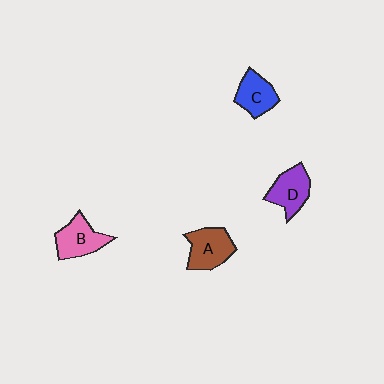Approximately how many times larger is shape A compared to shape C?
Approximately 1.2 times.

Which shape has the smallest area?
Shape C (blue).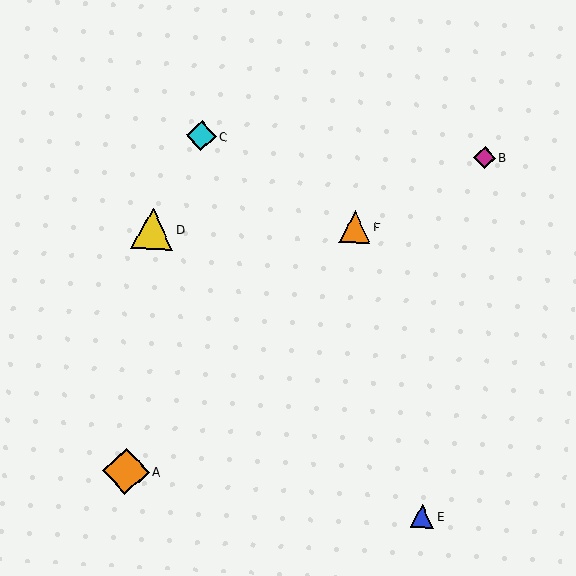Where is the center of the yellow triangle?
The center of the yellow triangle is at (152, 229).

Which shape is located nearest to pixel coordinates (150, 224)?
The yellow triangle (labeled D) at (152, 229) is nearest to that location.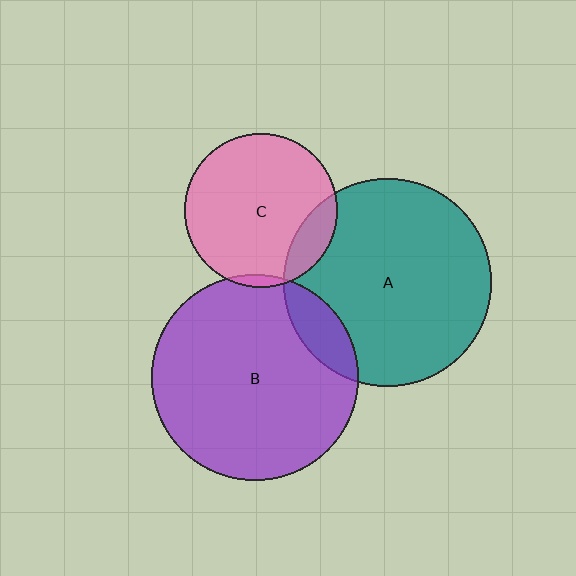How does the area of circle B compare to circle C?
Approximately 1.8 times.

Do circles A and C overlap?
Yes.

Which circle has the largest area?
Circle A (teal).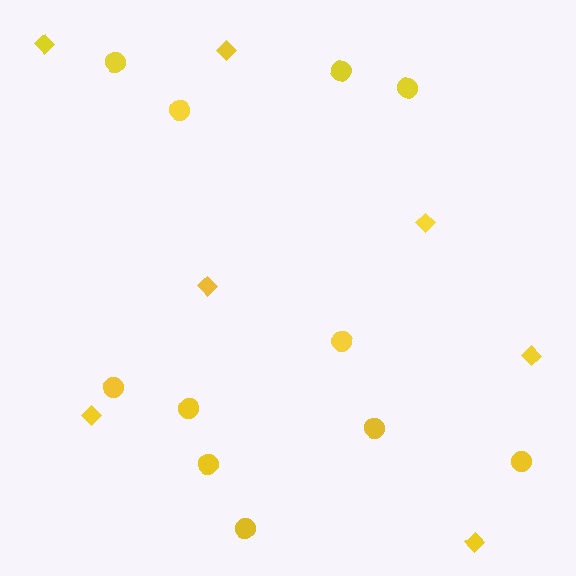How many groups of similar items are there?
There are 2 groups: one group of diamonds (7) and one group of circles (11).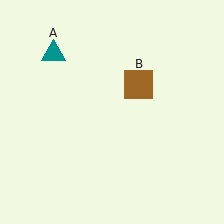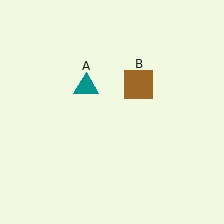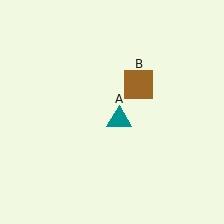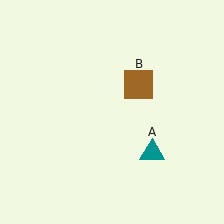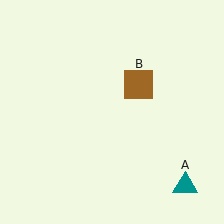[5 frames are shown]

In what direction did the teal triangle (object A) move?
The teal triangle (object A) moved down and to the right.